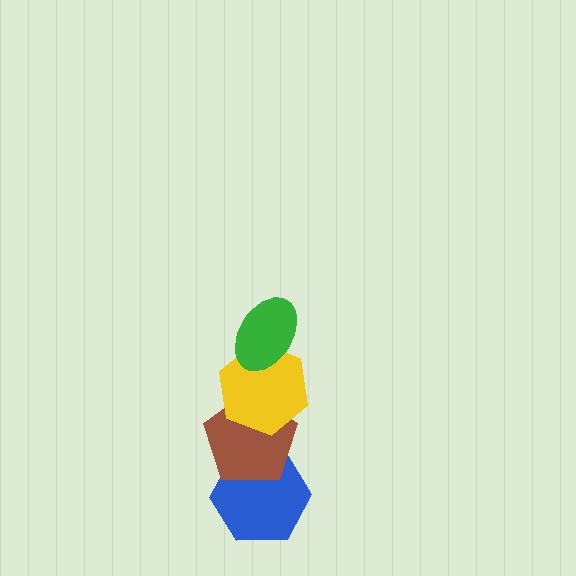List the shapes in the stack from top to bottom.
From top to bottom: the green ellipse, the yellow hexagon, the brown pentagon, the blue hexagon.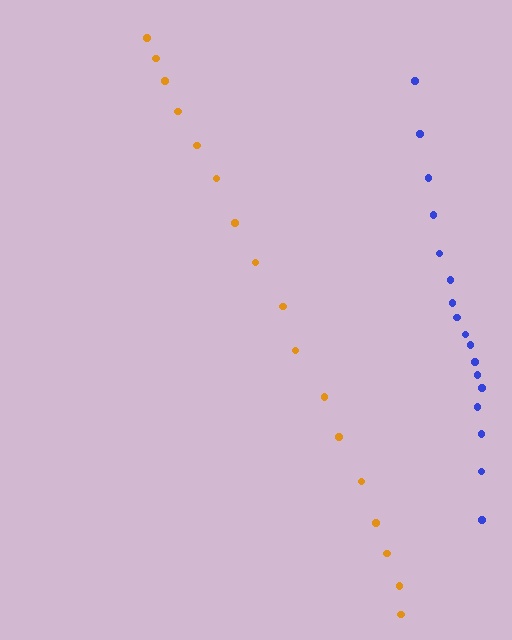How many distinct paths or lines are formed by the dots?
There are 2 distinct paths.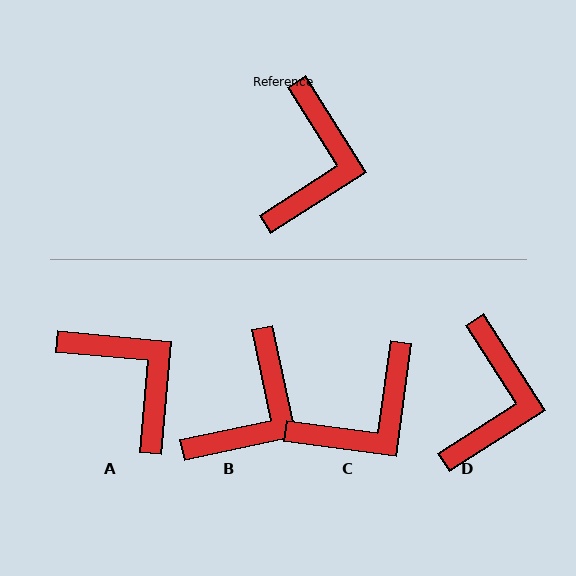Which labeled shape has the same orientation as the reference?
D.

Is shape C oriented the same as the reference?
No, it is off by about 40 degrees.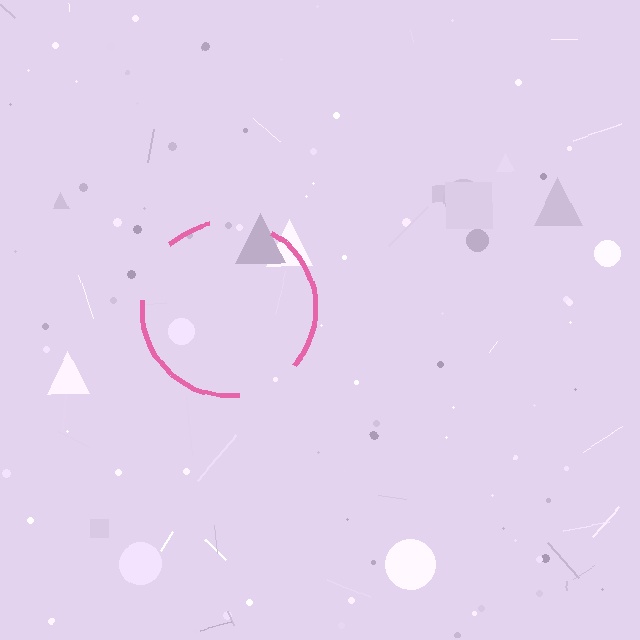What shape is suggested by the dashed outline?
The dashed outline suggests a circle.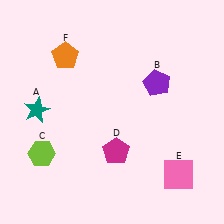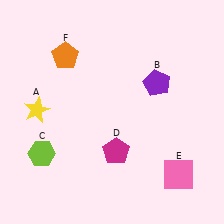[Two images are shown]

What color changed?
The star (A) changed from teal in Image 1 to yellow in Image 2.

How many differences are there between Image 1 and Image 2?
There is 1 difference between the two images.